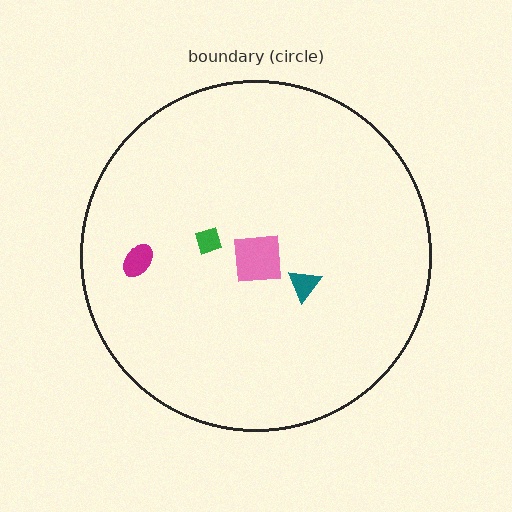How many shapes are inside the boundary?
4 inside, 0 outside.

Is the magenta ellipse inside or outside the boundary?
Inside.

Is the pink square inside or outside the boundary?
Inside.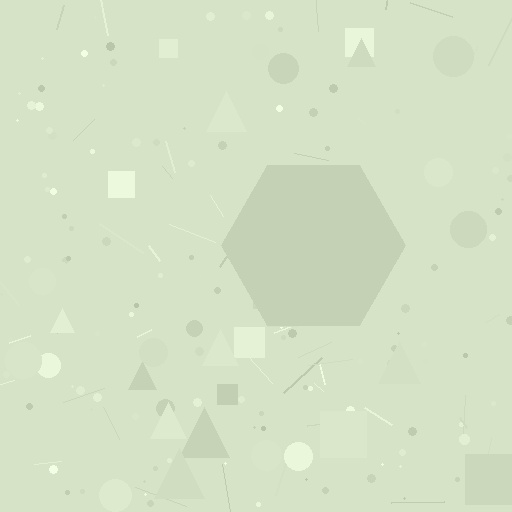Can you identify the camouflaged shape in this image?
The camouflaged shape is a hexagon.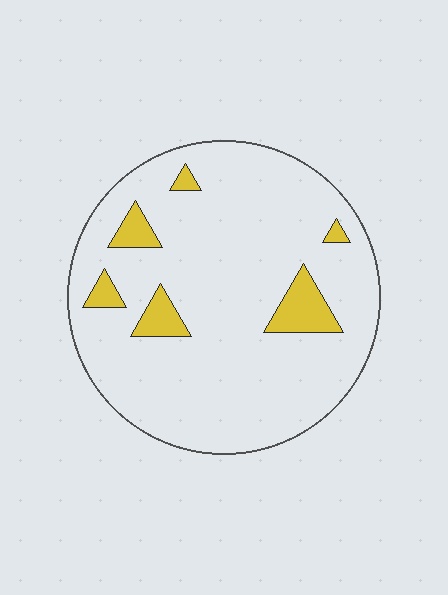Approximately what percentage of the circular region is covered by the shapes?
Approximately 10%.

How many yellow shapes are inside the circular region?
6.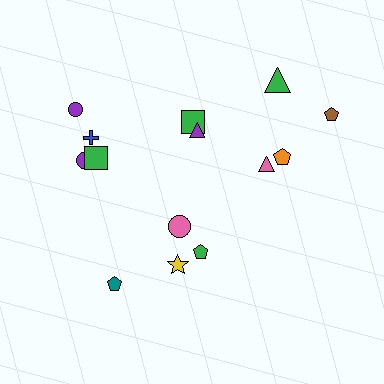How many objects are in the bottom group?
There are 4 objects.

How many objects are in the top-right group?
There are 6 objects.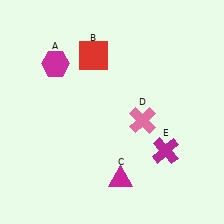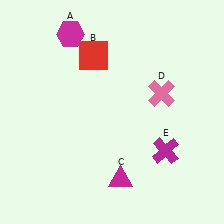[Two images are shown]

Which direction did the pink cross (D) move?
The pink cross (D) moved up.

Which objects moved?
The objects that moved are: the magenta hexagon (A), the pink cross (D).